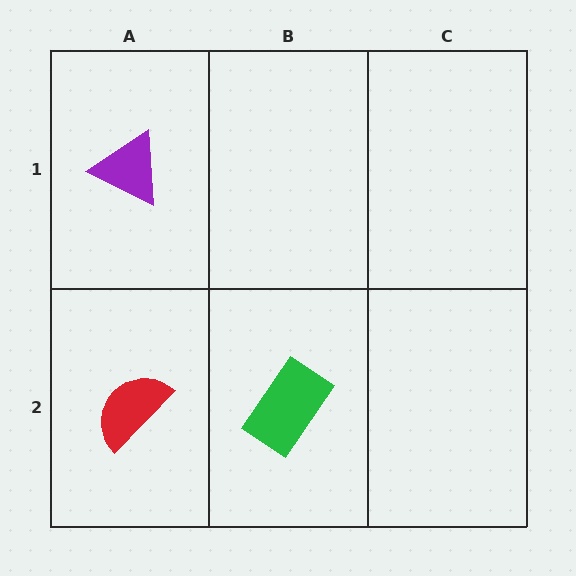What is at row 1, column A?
A purple triangle.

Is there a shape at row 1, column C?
No, that cell is empty.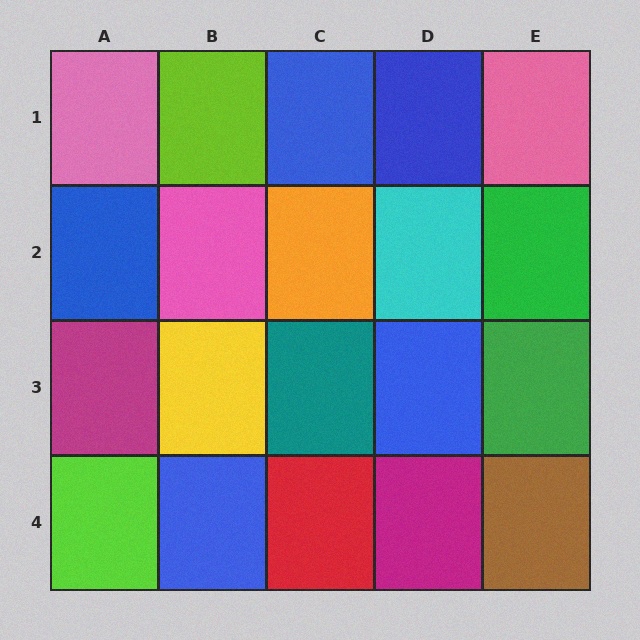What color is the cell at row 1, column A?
Pink.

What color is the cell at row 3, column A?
Magenta.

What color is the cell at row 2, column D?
Cyan.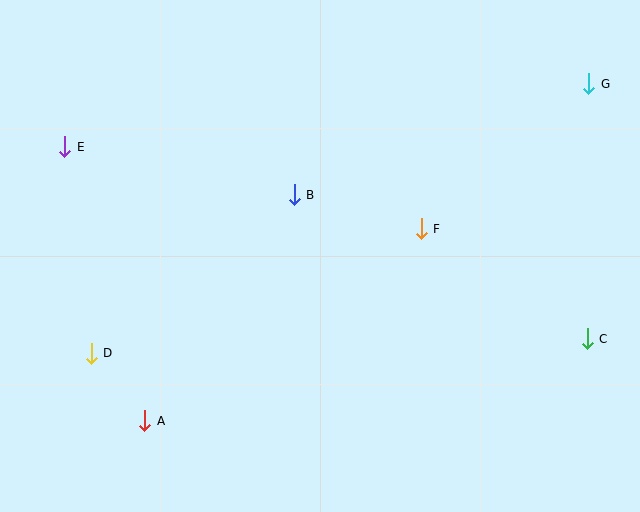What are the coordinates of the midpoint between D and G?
The midpoint between D and G is at (340, 219).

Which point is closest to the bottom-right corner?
Point C is closest to the bottom-right corner.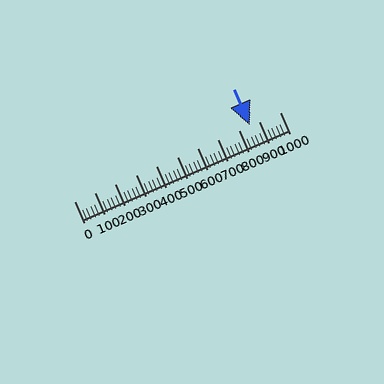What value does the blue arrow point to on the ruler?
The blue arrow points to approximately 853.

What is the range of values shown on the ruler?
The ruler shows values from 0 to 1000.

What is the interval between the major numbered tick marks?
The major tick marks are spaced 100 units apart.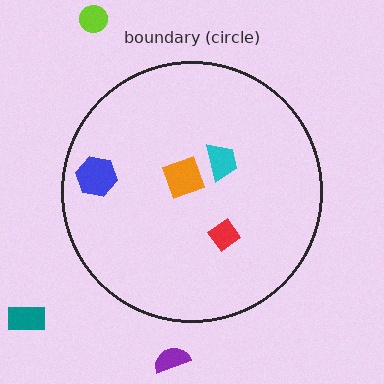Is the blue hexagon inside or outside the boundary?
Inside.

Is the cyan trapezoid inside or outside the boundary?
Inside.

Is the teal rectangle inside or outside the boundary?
Outside.